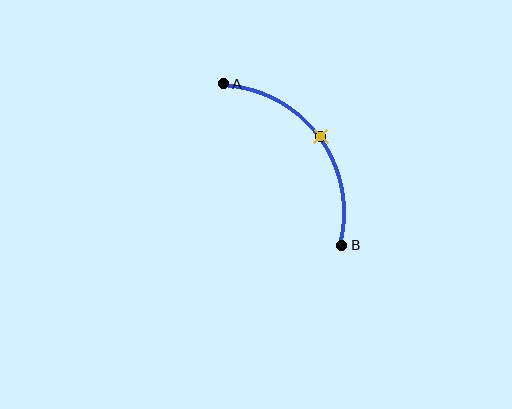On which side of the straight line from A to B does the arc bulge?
The arc bulges above and to the right of the straight line connecting A and B.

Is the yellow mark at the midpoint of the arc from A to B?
Yes. The yellow mark lies on the arc at equal arc-length from both A and B — it is the arc midpoint.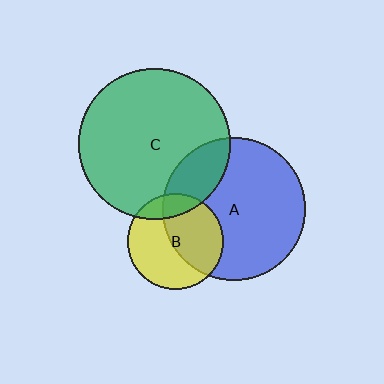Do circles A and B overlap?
Yes.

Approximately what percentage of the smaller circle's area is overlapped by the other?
Approximately 50%.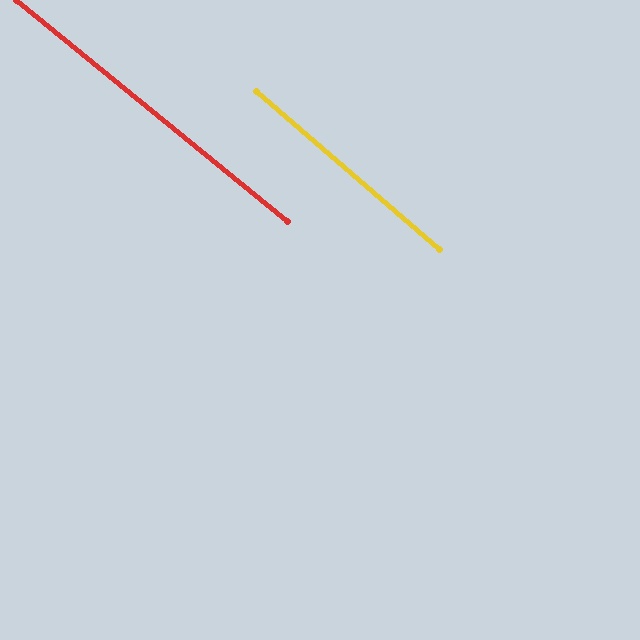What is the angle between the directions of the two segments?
Approximately 2 degrees.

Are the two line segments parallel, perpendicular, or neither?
Parallel — their directions differ by only 1.6°.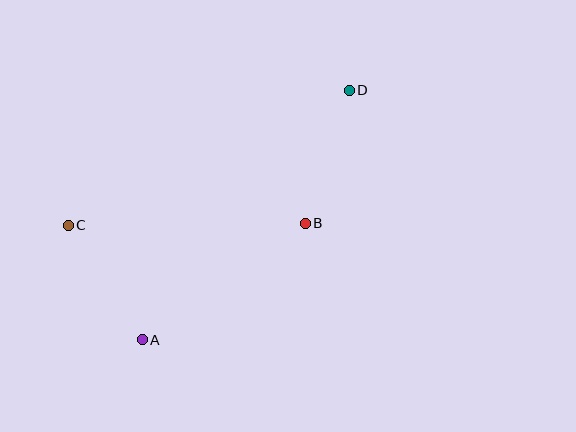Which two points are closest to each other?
Points A and C are closest to each other.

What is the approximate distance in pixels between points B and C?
The distance between B and C is approximately 237 pixels.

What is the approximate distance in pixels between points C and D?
The distance between C and D is approximately 312 pixels.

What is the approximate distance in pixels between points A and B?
The distance between A and B is approximately 200 pixels.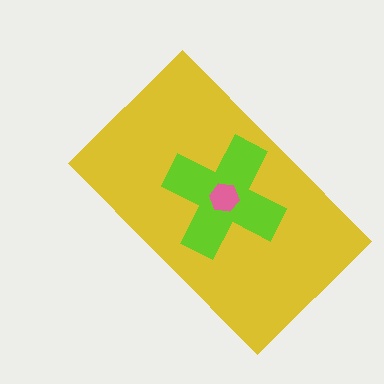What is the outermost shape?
The yellow rectangle.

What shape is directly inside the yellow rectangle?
The lime cross.